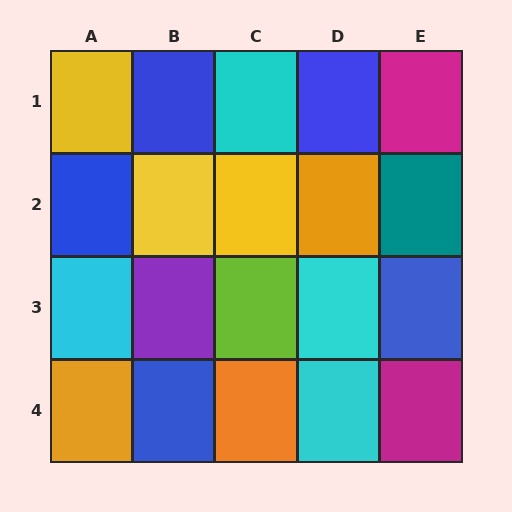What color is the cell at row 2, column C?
Yellow.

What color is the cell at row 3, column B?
Purple.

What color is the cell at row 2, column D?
Orange.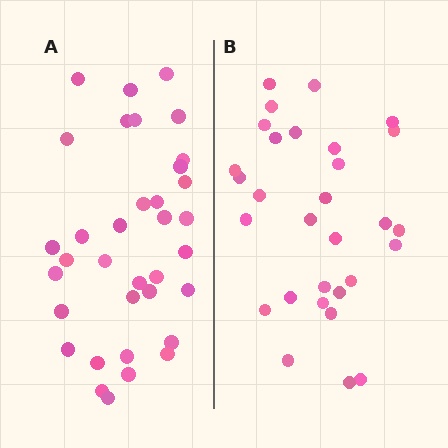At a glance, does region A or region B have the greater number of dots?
Region A (the left region) has more dots.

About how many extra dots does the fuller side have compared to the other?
Region A has about 5 more dots than region B.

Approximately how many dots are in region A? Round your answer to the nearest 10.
About 40 dots. (The exact count is 35, which rounds to 40.)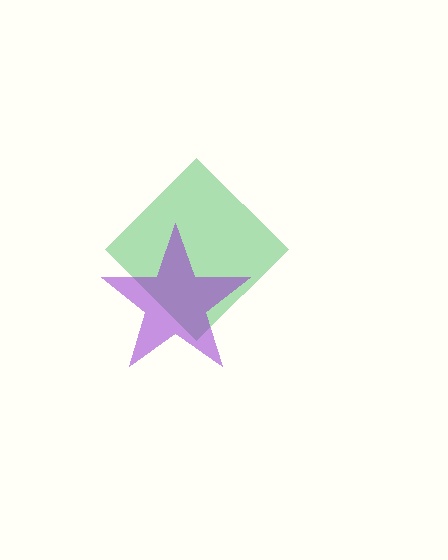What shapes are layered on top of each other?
The layered shapes are: a green diamond, a purple star.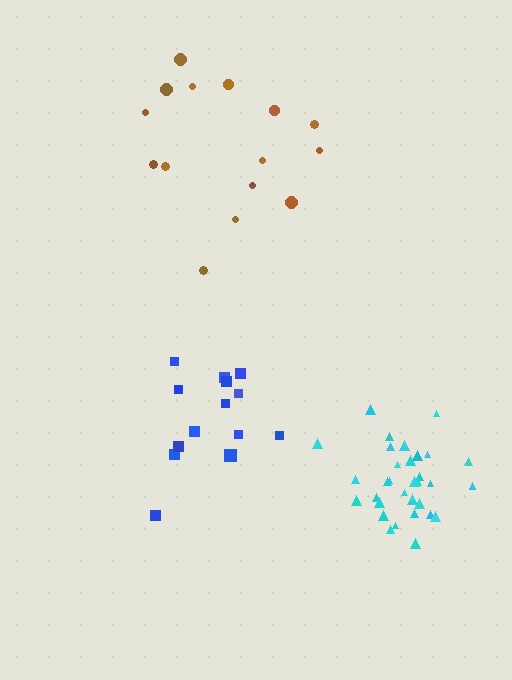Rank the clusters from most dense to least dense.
cyan, blue, brown.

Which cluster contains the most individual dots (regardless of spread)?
Cyan (35).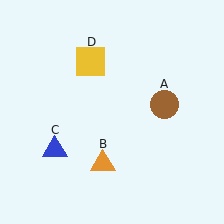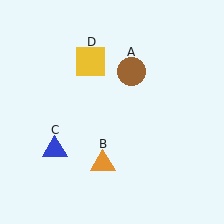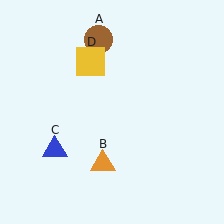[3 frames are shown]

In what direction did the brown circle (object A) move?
The brown circle (object A) moved up and to the left.